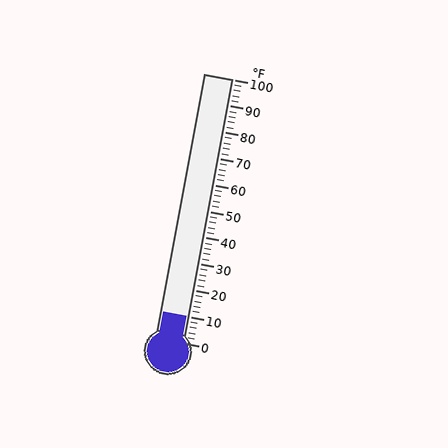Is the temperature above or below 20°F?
The temperature is below 20°F.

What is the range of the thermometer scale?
The thermometer scale ranges from 0°F to 100°F.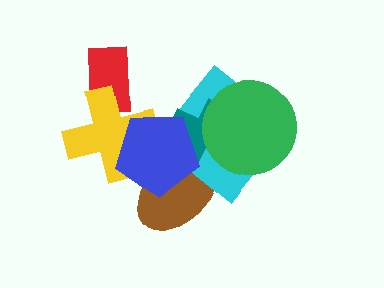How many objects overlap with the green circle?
2 objects overlap with the green circle.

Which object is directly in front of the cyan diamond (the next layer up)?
The teal cross is directly in front of the cyan diamond.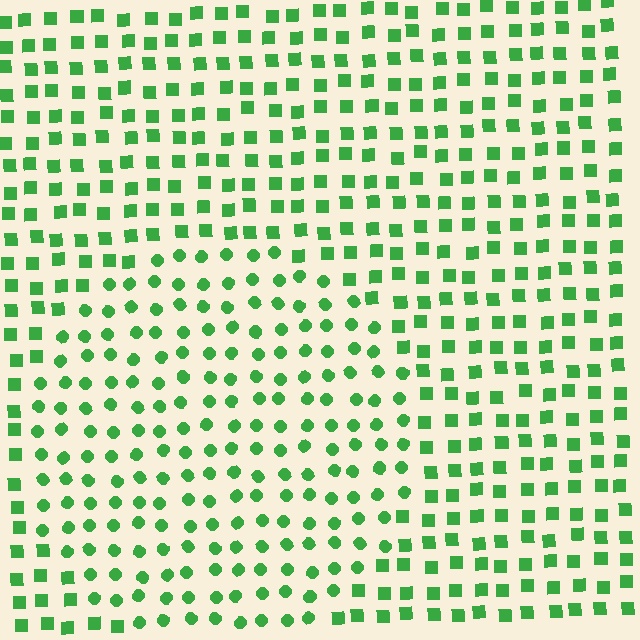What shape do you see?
I see a circle.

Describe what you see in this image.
The image is filled with small green elements arranged in a uniform grid. A circle-shaped region contains circles, while the surrounding area contains squares. The boundary is defined purely by the change in element shape.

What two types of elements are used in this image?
The image uses circles inside the circle region and squares outside it.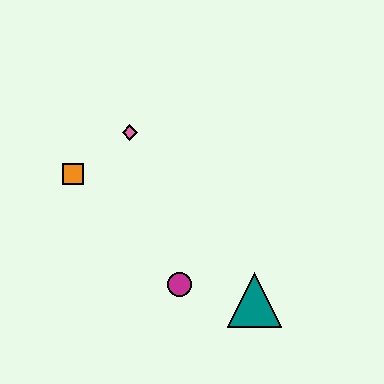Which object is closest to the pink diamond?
The orange square is closest to the pink diamond.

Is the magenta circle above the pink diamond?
No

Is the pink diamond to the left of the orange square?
No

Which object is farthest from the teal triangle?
The orange square is farthest from the teal triangle.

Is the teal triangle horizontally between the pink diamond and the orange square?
No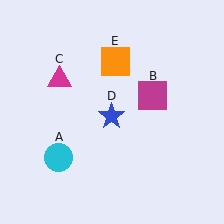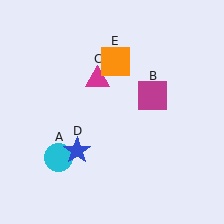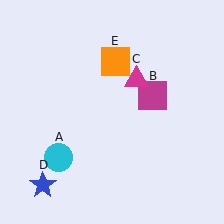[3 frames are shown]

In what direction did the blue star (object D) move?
The blue star (object D) moved down and to the left.